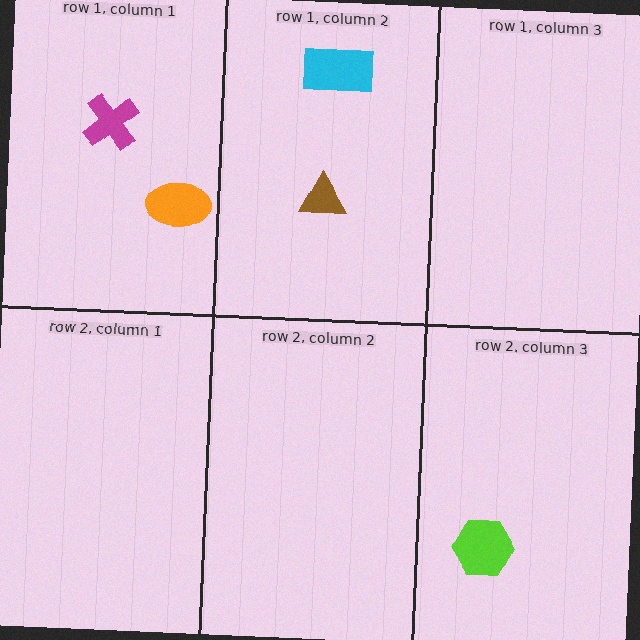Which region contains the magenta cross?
The row 1, column 1 region.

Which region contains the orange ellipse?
The row 1, column 1 region.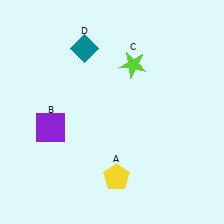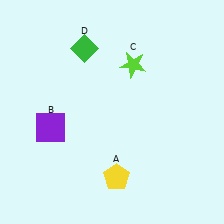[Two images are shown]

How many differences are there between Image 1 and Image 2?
There is 1 difference between the two images.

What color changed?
The diamond (D) changed from teal in Image 1 to green in Image 2.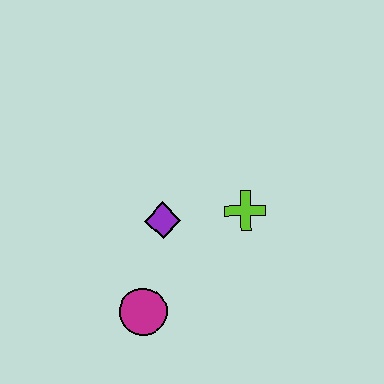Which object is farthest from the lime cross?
The magenta circle is farthest from the lime cross.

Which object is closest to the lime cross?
The purple diamond is closest to the lime cross.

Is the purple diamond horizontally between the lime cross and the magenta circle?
Yes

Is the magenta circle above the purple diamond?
No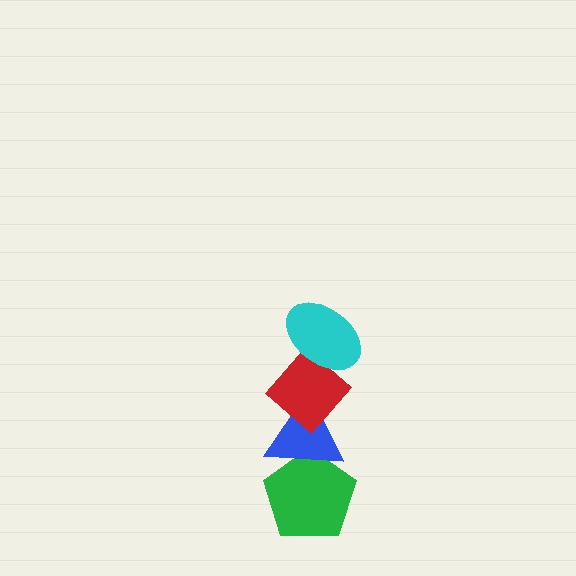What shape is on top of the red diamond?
The cyan ellipse is on top of the red diamond.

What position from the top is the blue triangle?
The blue triangle is 3rd from the top.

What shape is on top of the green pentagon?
The blue triangle is on top of the green pentagon.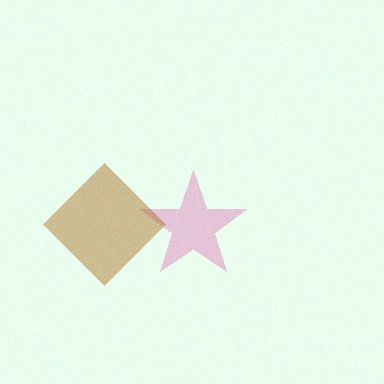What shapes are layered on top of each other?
The layered shapes are: a pink star, a brown diamond.